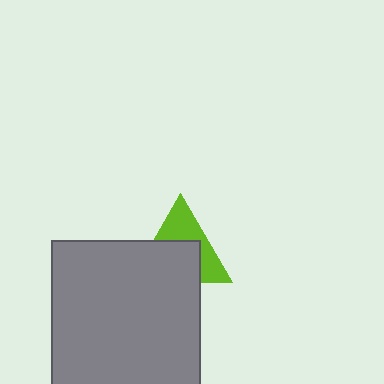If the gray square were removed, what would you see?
You would see the complete lime triangle.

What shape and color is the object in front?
The object in front is a gray square.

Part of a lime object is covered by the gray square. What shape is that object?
It is a triangle.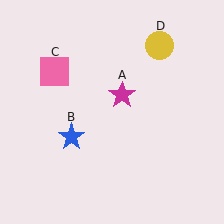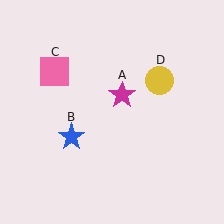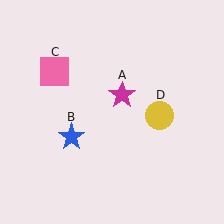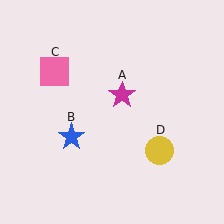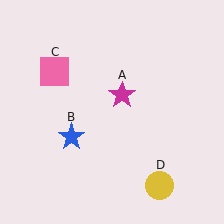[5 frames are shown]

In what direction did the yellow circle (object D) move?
The yellow circle (object D) moved down.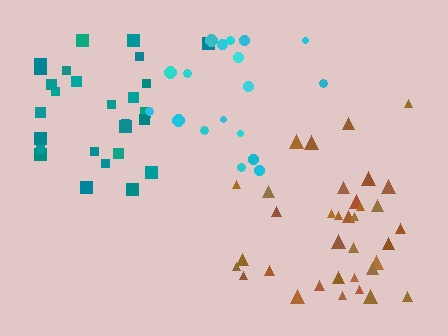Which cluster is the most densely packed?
Teal.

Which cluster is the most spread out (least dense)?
Cyan.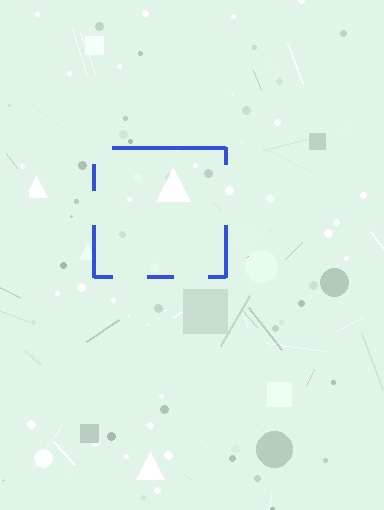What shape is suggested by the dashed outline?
The dashed outline suggests a square.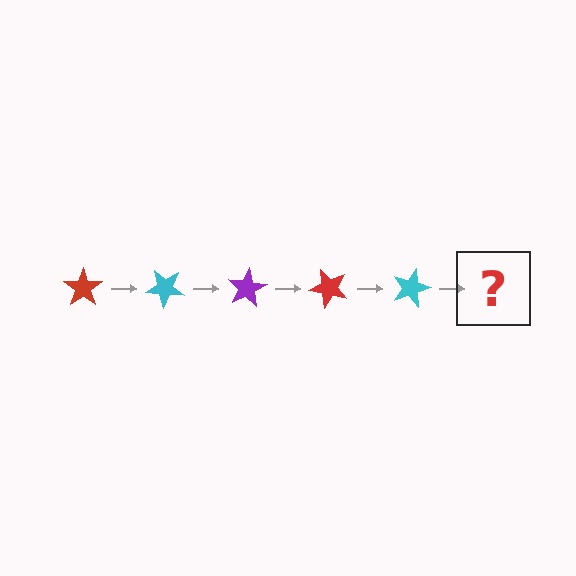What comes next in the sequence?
The next element should be a purple star, rotated 200 degrees from the start.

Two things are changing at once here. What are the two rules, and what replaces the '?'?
The two rules are that it rotates 40 degrees each step and the color cycles through red, cyan, and purple. The '?' should be a purple star, rotated 200 degrees from the start.